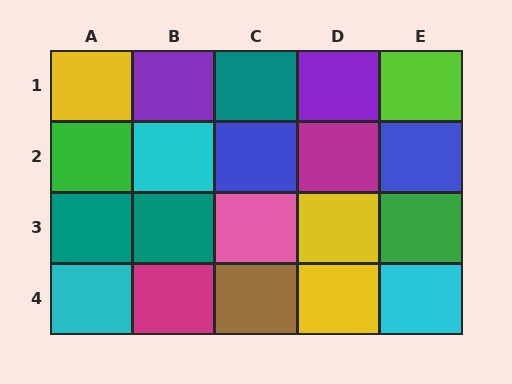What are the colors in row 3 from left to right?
Teal, teal, pink, yellow, green.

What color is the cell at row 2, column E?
Blue.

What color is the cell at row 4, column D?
Yellow.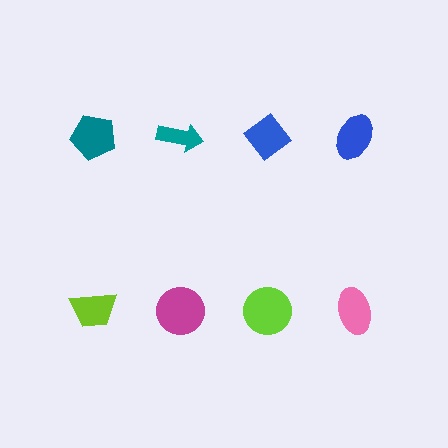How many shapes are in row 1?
4 shapes.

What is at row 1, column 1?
A teal pentagon.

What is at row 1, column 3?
A blue diamond.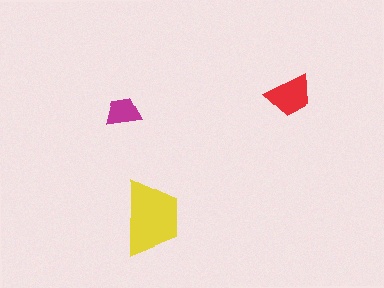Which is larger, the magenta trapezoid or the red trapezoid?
The red one.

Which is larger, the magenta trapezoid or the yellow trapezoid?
The yellow one.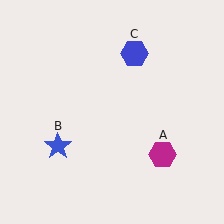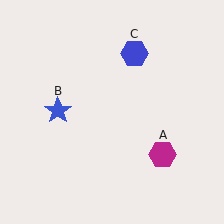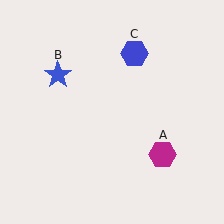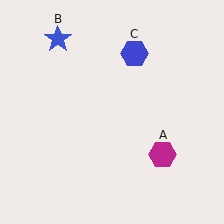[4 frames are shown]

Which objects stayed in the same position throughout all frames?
Magenta hexagon (object A) and blue hexagon (object C) remained stationary.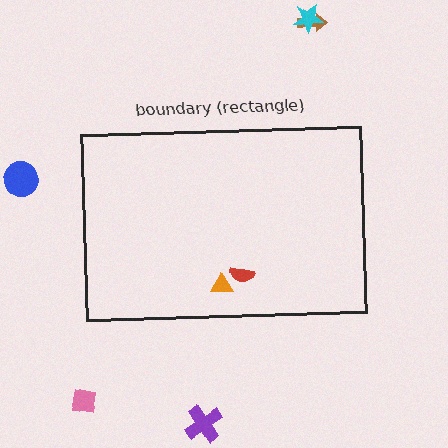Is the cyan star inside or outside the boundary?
Outside.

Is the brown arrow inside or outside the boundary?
Outside.